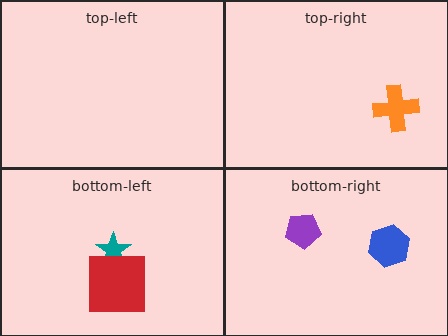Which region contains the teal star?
The bottom-left region.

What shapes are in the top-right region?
The orange cross.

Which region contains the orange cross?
The top-right region.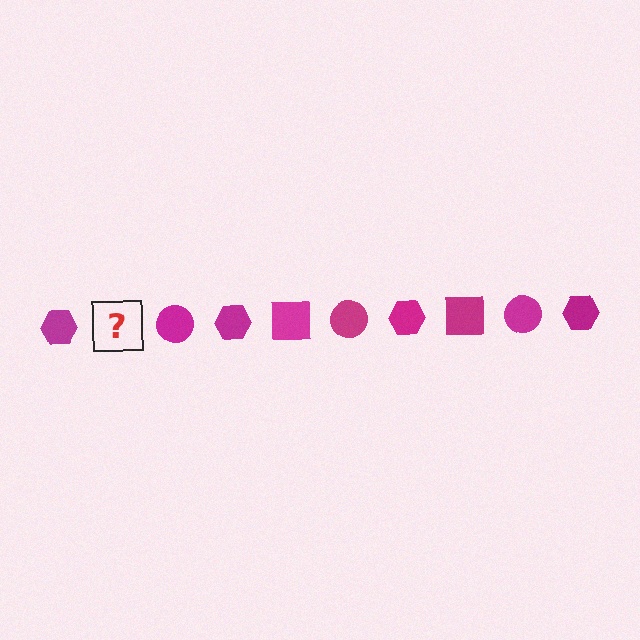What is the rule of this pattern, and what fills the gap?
The rule is that the pattern cycles through hexagon, square, circle shapes in magenta. The gap should be filled with a magenta square.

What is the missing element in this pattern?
The missing element is a magenta square.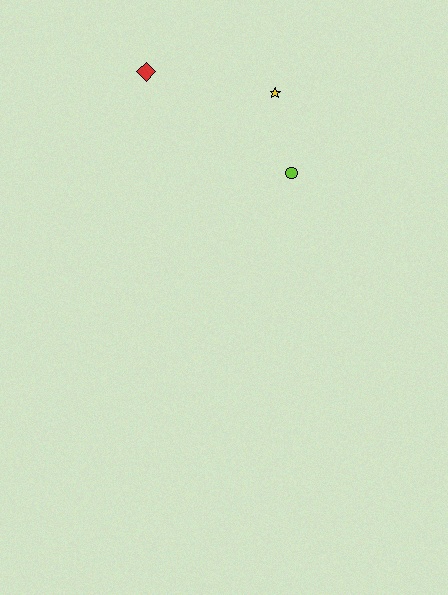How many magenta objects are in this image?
There are no magenta objects.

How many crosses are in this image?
There are no crosses.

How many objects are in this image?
There are 3 objects.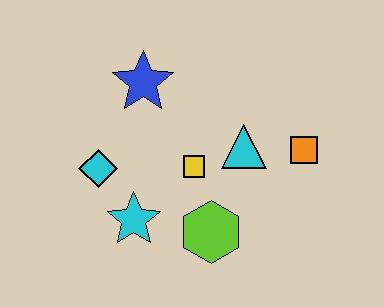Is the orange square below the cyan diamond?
No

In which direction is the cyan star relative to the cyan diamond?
The cyan star is below the cyan diamond.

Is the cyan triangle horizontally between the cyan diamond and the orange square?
Yes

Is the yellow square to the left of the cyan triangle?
Yes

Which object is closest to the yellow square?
The cyan triangle is closest to the yellow square.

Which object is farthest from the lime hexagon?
The blue star is farthest from the lime hexagon.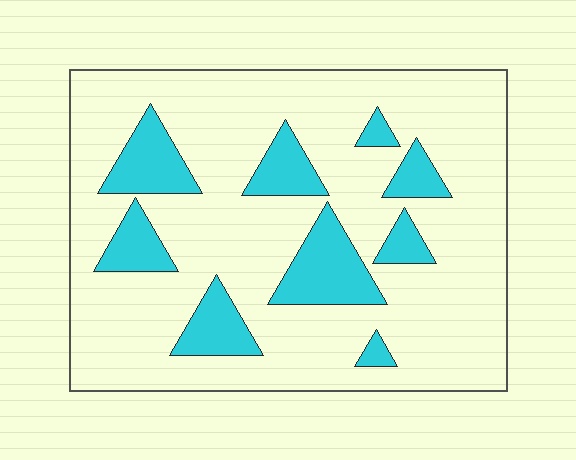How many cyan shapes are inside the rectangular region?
9.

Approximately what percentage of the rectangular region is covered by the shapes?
Approximately 20%.